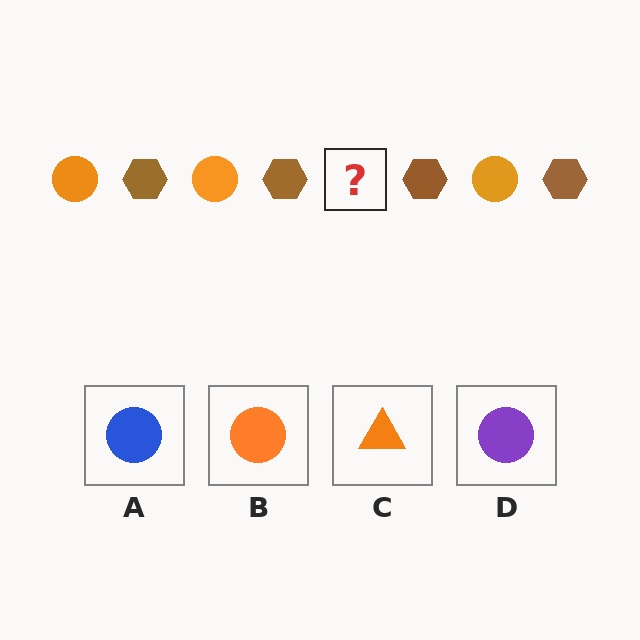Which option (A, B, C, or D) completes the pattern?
B.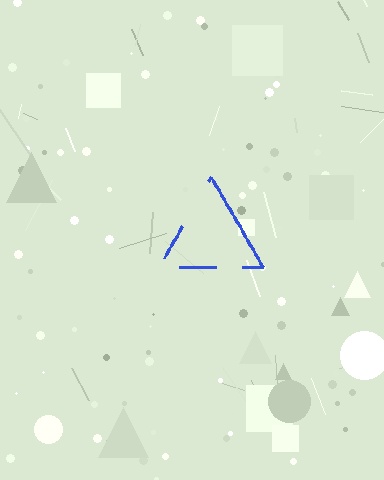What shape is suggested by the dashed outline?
The dashed outline suggests a triangle.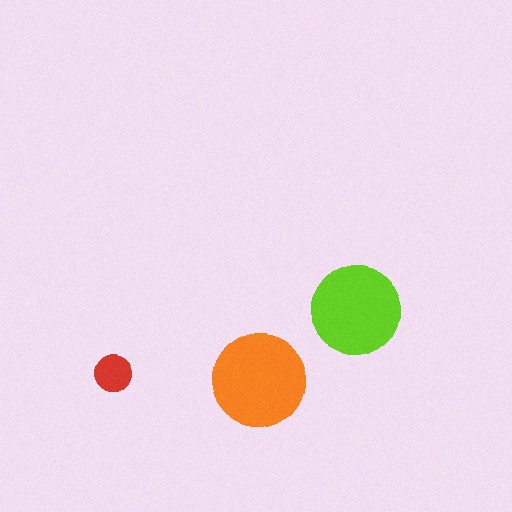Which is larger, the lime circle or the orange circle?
The orange one.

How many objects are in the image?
There are 3 objects in the image.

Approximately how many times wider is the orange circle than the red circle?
About 2.5 times wider.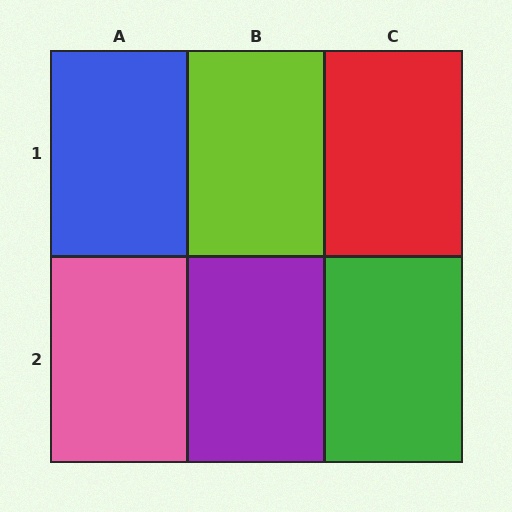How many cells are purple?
1 cell is purple.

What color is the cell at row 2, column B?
Purple.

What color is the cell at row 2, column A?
Pink.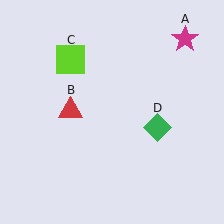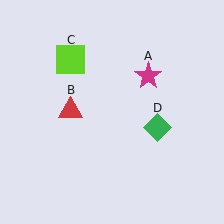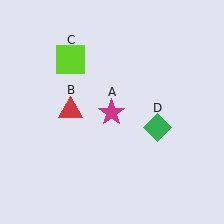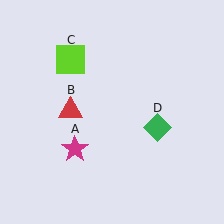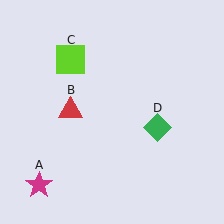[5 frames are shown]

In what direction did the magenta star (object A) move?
The magenta star (object A) moved down and to the left.